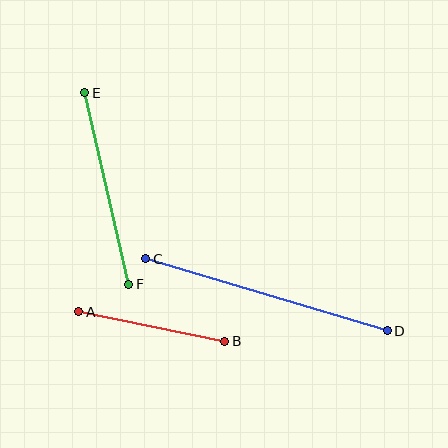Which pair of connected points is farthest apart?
Points C and D are farthest apart.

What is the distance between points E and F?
The distance is approximately 197 pixels.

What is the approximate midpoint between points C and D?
The midpoint is at approximately (267, 295) pixels.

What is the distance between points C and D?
The distance is approximately 252 pixels.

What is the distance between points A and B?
The distance is approximately 149 pixels.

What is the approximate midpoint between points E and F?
The midpoint is at approximately (107, 189) pixels.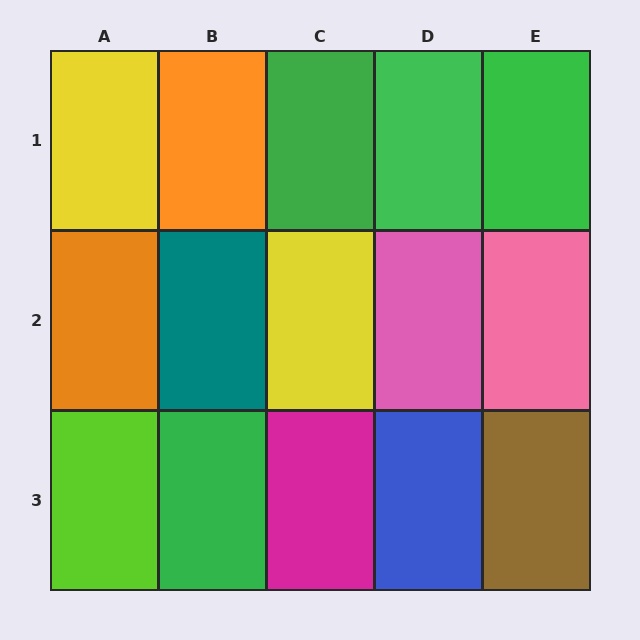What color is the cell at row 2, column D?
Pink.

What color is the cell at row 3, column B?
Green.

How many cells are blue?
1 cell is blue.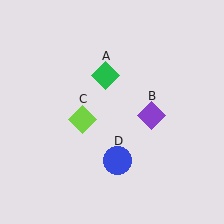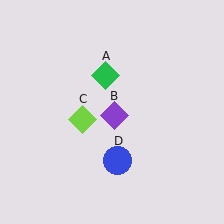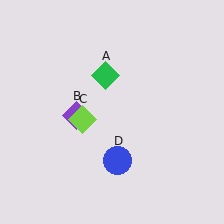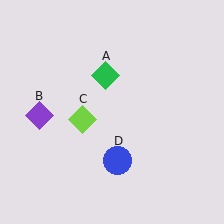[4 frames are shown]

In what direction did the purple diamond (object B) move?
The purple diamond (object B) moved left.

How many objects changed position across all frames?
1 object changed position: purple diamond (object B).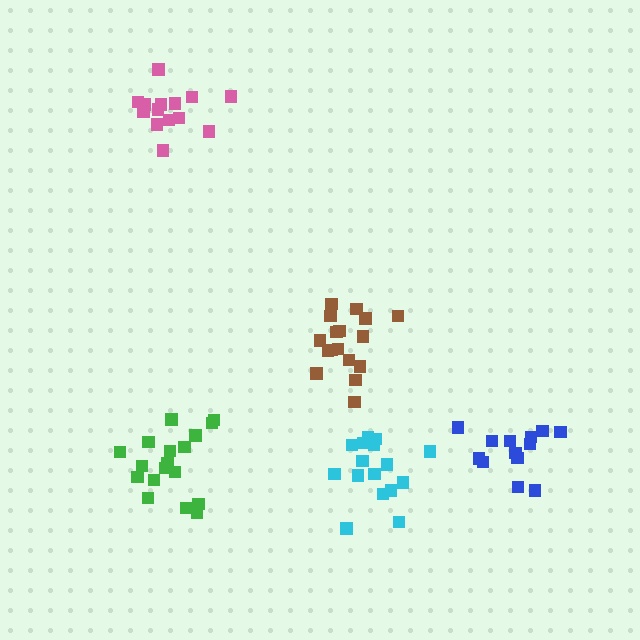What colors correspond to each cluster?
The clusters are colored: green, brown, blue, pink, cyan.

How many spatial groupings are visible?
There are 5 spatial groupings.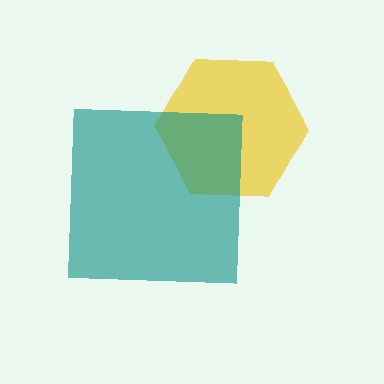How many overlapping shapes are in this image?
There are 2 overlapping shapes in the image.